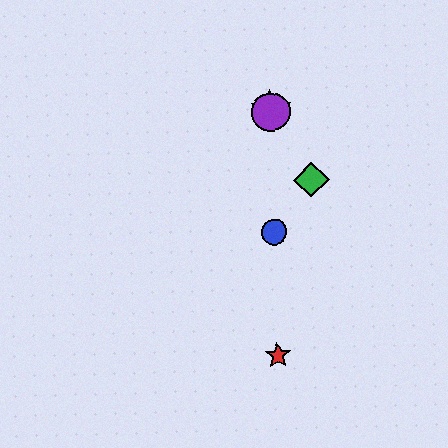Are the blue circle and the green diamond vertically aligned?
No, the blue circle is at x≈274 and the green diamond is at x≈311.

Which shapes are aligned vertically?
The red star, the blue circle, the yellow star, the purple circle are aligned vertically.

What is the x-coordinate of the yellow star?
The yellow star is at x≈271.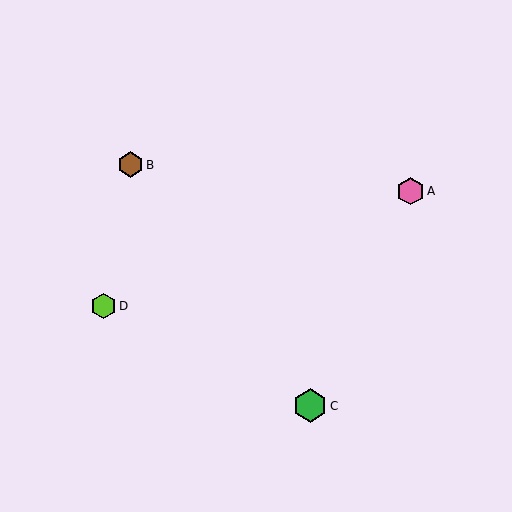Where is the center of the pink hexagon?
The center of the pink hexagon is at (410, 191).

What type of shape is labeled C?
Shape C is a green hexagon.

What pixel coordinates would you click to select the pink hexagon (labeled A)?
Click at (410, 191) to select the pink hexagon A.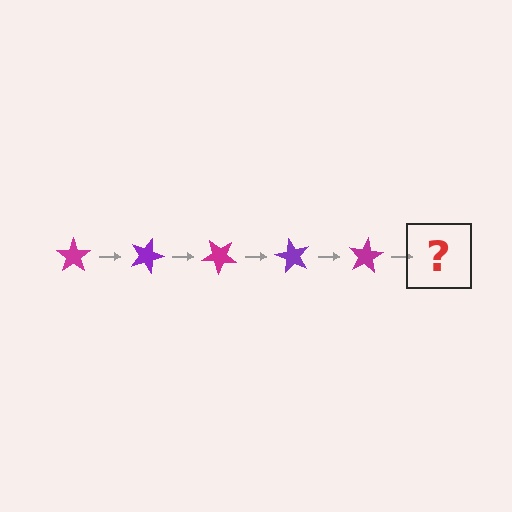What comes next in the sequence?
The next element should be a purple star, rotated 100 degrees from the start.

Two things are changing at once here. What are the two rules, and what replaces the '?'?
The two rules are that it rotates 20 degrees each step and the color cycles through magenta and purple. The '?' should be a purple star, rotated 100 degrees from the start.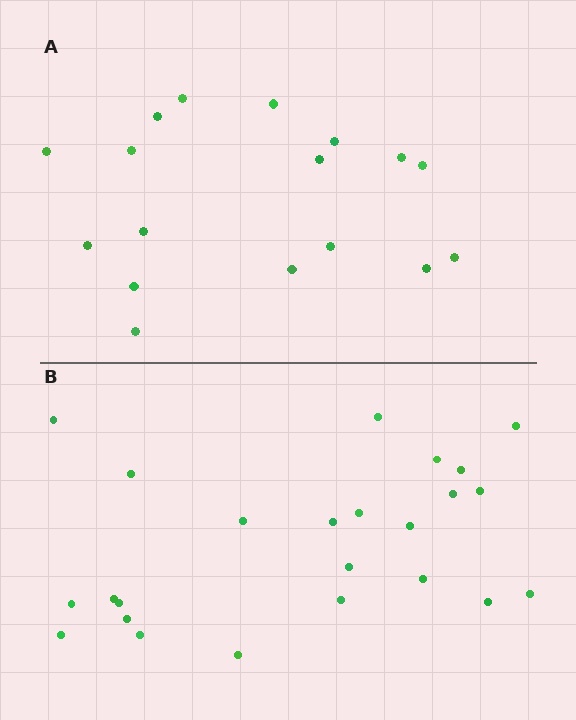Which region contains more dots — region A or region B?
Region B (the bottom region) has more dots.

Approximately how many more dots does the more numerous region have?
Region B has roughly 8 or so more dots than region A.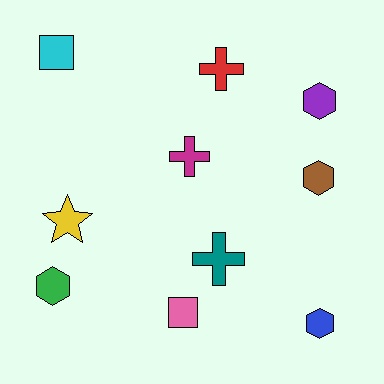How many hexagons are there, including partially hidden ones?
There are 4 hexagons.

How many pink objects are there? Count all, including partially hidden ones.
There is 1 pink object.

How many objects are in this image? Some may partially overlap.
There are 10 objects.